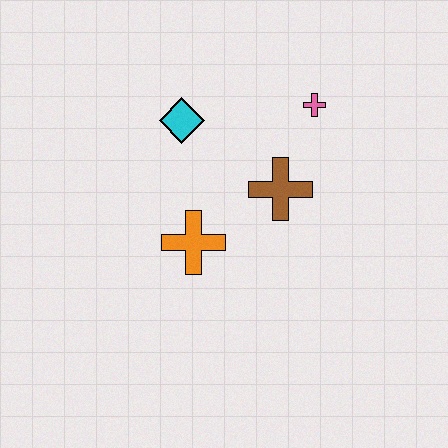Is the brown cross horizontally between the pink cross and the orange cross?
Yes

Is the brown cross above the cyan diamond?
No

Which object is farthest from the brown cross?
The cyan diamond is farthest from the brown cross.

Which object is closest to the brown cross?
The pink cross is closest to the brown cross.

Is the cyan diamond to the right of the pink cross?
No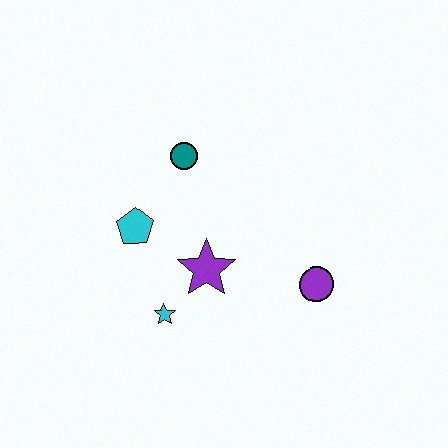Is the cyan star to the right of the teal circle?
No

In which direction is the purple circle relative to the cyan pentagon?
The purple circle is to the right of the cyan pentagon.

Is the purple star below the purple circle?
No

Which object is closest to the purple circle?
The purple star is closest to the purple circle.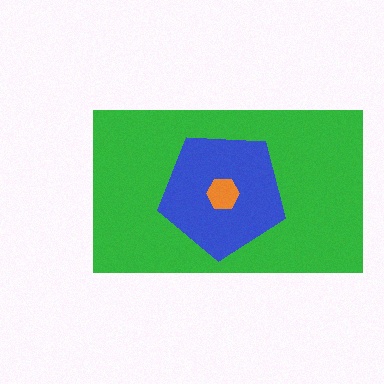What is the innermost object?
The orange hexagon.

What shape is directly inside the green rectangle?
The blue pentagon.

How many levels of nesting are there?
3.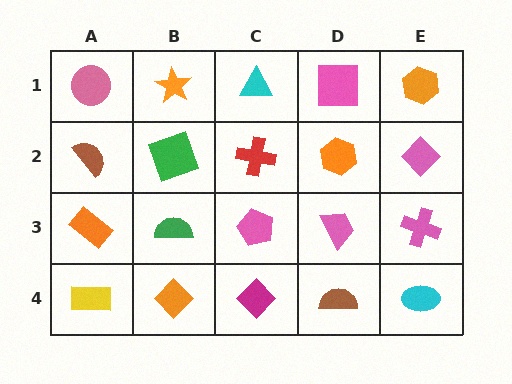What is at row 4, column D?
A brown semicircle.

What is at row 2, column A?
A brown semicircle.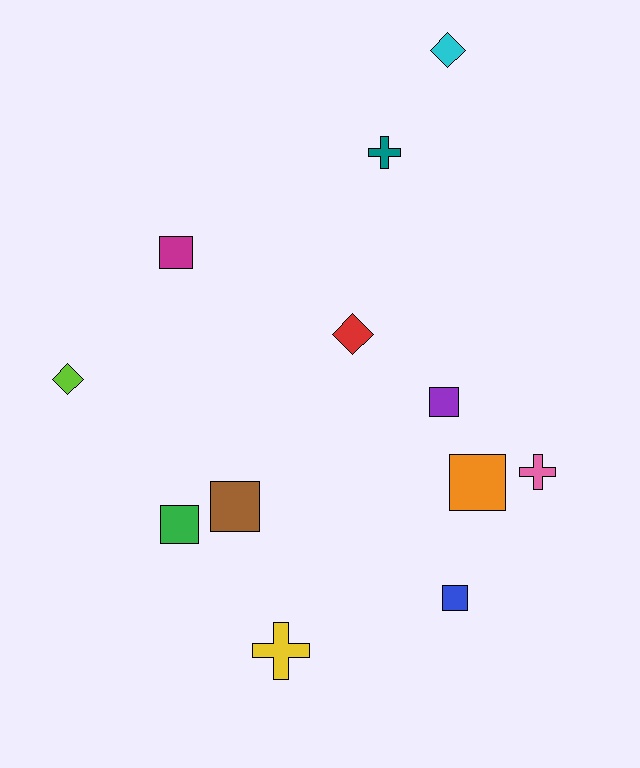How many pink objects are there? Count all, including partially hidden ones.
There is 1 pink object.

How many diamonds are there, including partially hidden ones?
There are 3 diamonds.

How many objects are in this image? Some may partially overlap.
There are 12 objects.